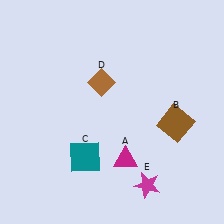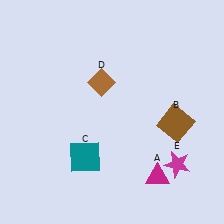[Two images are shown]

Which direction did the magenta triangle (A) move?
The magenta triangle (A) moved right.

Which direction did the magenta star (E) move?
The magenta star (E) moved right.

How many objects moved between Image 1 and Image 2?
2 objects moved between the two images.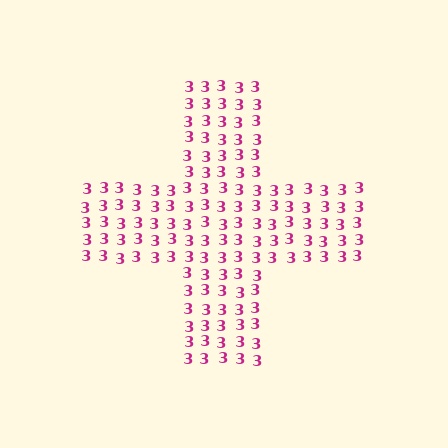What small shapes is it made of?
It is made of small digit 3's.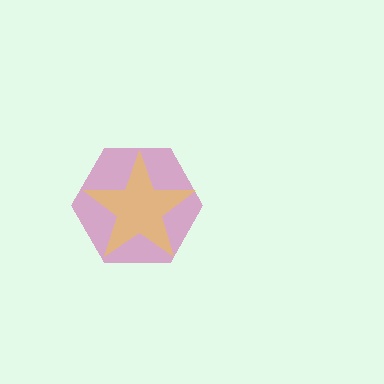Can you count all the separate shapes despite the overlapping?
Yes, there are 2 separate shapes.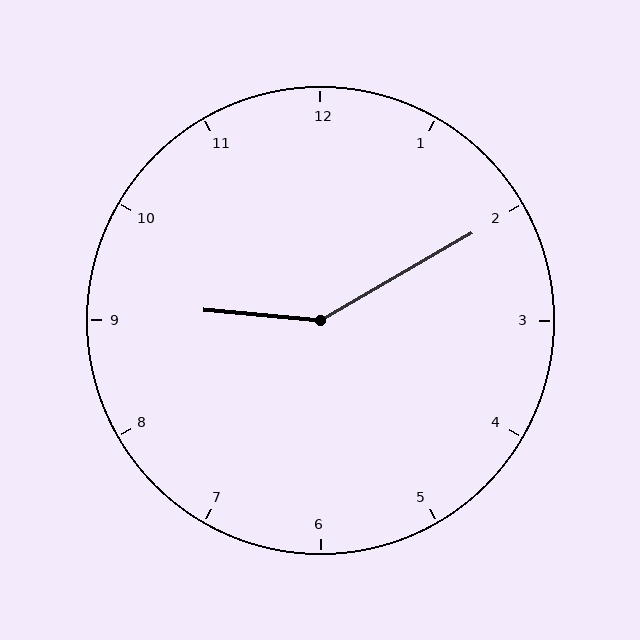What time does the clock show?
9:10.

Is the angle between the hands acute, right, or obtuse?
It is obtuse.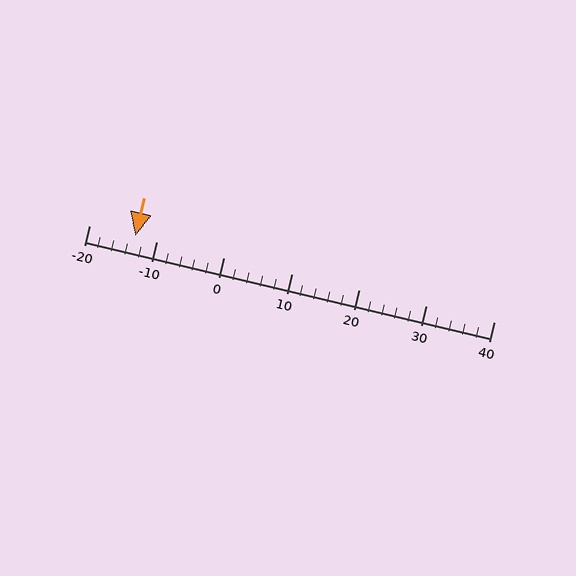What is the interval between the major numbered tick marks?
The major tick marks are spaced 10 units apart.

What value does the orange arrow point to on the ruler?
The orange arrow points to approximately -13.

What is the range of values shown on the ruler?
The ruler shows values from -20 to 40.